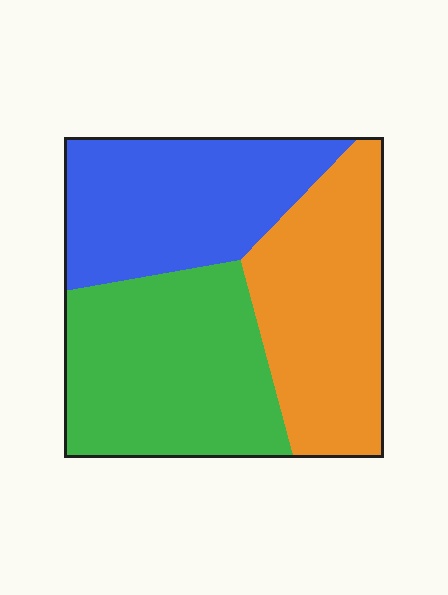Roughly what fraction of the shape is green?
Green takes up about three eighths (3/8) of the shape.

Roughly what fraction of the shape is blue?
Blue takes up between a quarter and a half of the shape.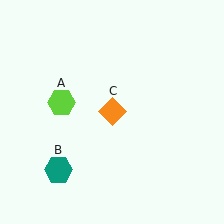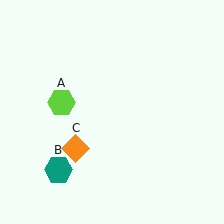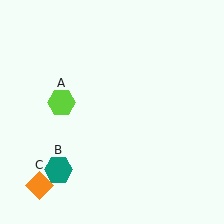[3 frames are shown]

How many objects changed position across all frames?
1 object changed position: orange diamond (object C).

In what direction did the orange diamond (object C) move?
The orange diamond (object C) moved down and to the left.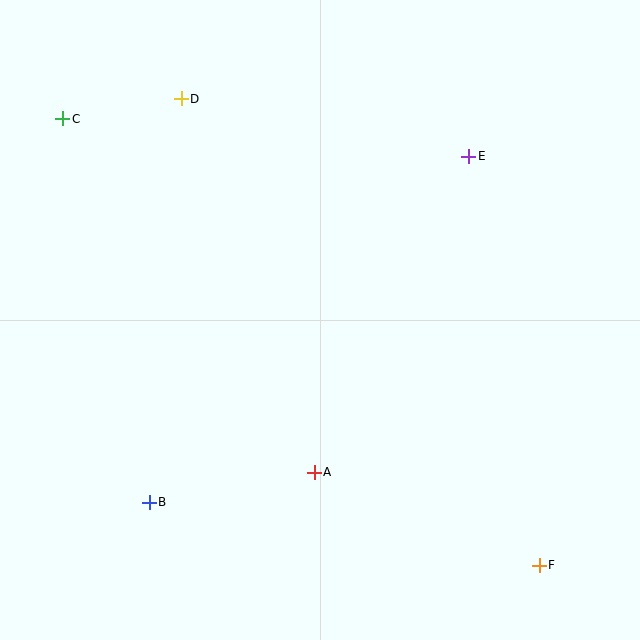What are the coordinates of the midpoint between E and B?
The midpoint between E and B is at (309, 329).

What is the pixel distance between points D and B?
The distance between D and B is 405 pixels.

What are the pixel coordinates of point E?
Point E is at (469, 156).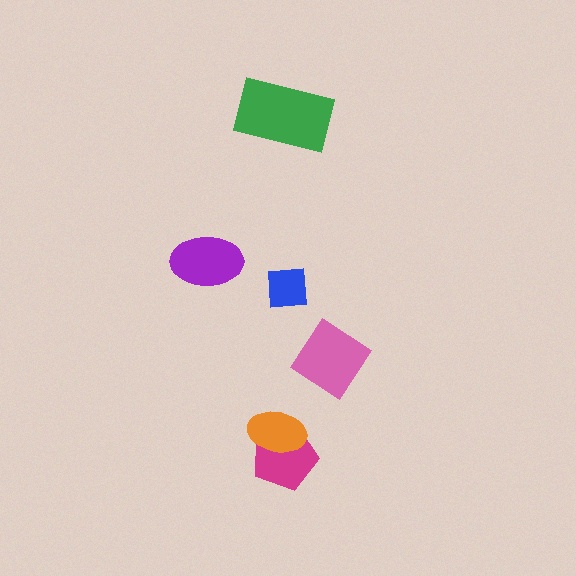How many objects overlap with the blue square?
0 objects overlap with the blue square.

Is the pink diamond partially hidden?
No, no other shape covers it.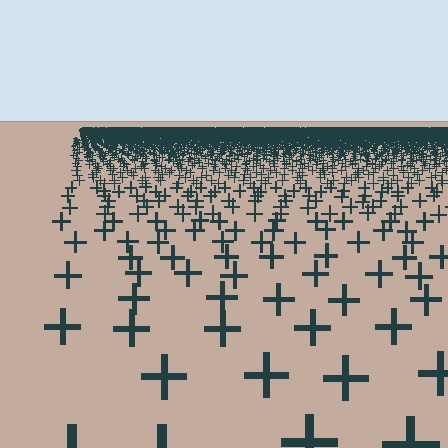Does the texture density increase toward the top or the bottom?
Density increases toward the top.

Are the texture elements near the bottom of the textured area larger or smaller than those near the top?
Larger. Near the bottom, elements are closer to the viewer and appear at a bigger on-screen size.